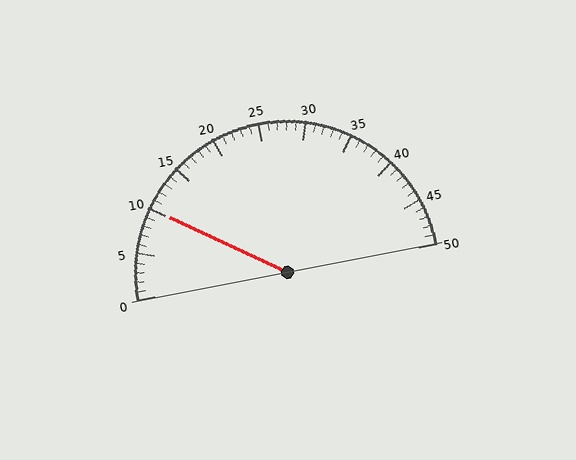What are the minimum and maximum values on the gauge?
The gauge ranges from 0 to 50.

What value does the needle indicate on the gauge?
The needle indicates approximately 10.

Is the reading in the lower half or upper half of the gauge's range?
The reading is in the lower half of the range (0 to 50).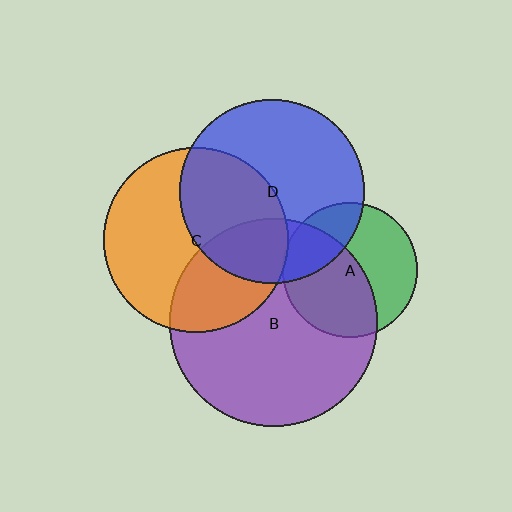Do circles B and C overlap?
Yes.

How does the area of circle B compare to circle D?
Approximately 1.3 times.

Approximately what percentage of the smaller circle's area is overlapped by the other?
Approximately 35%.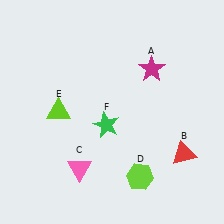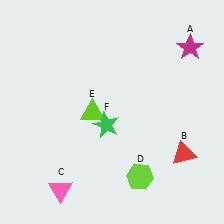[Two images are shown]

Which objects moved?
The objects that moved are: the magenta star (A), the pink triangle (C), the lime triangle (E).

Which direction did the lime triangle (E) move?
The lime triangle (E) moved right.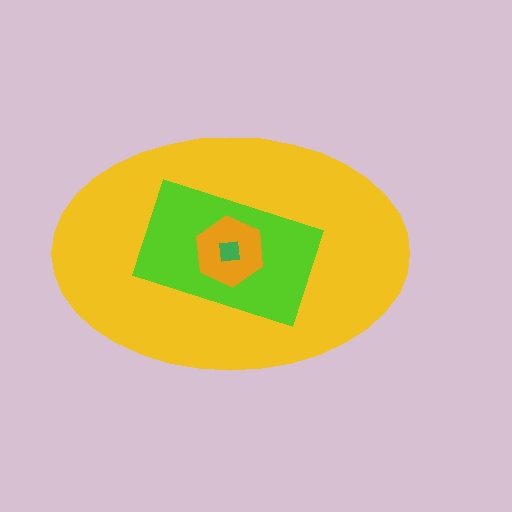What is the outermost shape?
The yellow ellipse.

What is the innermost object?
The green square.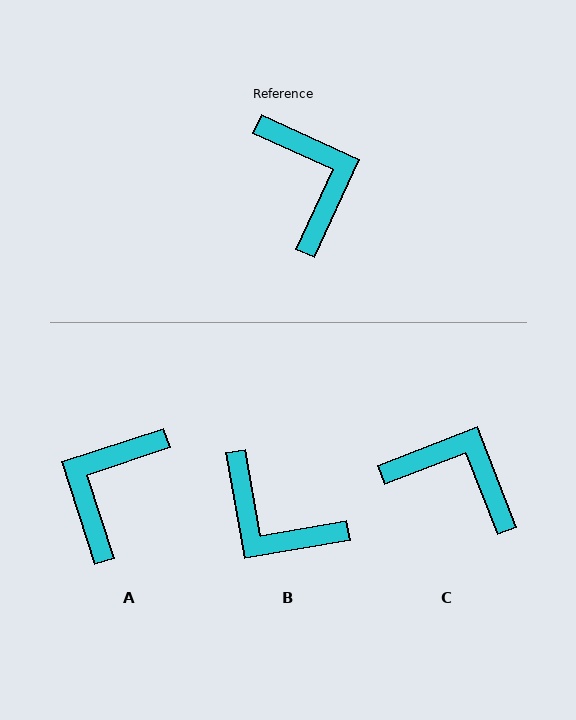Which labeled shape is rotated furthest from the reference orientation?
B, about 145 degrees away.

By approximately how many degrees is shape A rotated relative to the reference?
Approximately 133 degrees counter-clockwise.